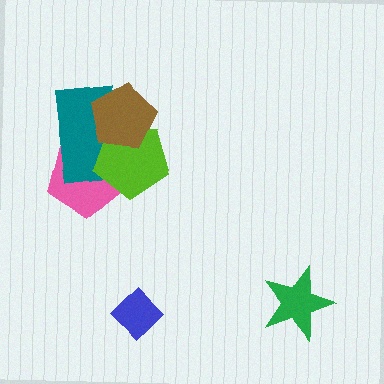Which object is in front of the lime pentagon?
The brown pentagon is in front of the lime pentagon.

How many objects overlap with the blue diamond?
0 objects overlap with the blue diamond.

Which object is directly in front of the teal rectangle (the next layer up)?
The lime pentagon is directly in front of the teal rectangle.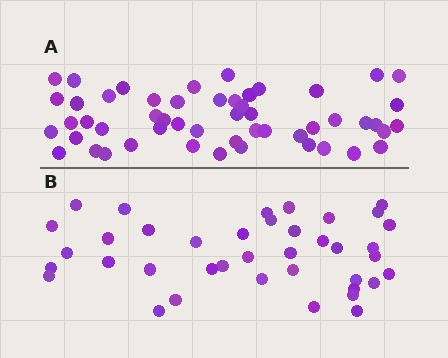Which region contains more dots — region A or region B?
Region A (the top region) has more dots.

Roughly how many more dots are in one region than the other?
Region A has approximately 15 more dots than region B.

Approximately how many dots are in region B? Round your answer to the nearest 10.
About 40 dots. (The exact count is 39, which rounds to 40.)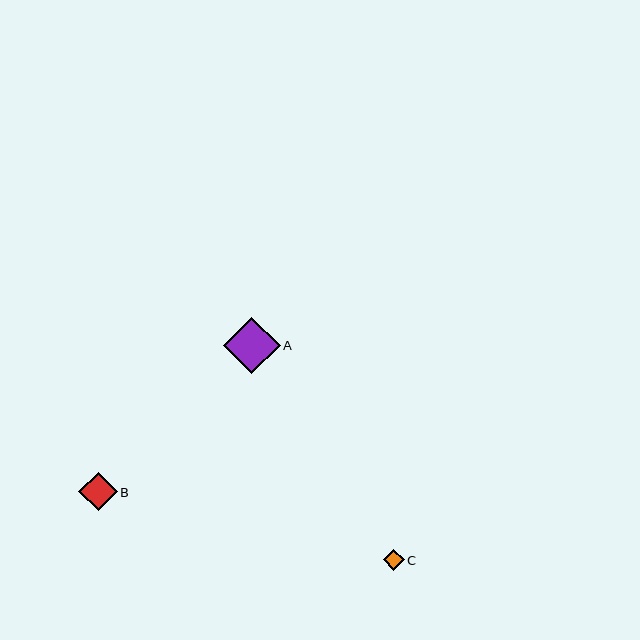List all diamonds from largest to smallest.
From largest to smallest: A, B, C.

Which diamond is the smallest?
Diamond C is the smallest with a size of approximately 21 pixels.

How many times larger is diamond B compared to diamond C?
Diamond B is approximately 1.9 times the size of diamond C.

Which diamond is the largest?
Diamond A is the largest with a size of approximately 57 pixels.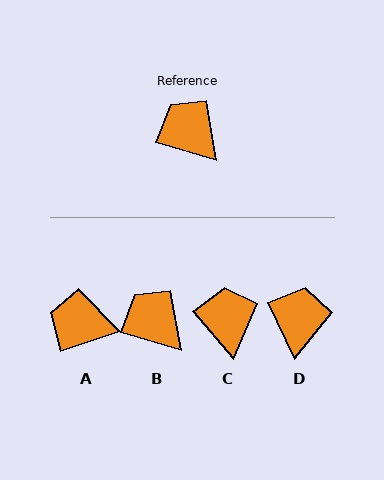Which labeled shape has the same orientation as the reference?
B.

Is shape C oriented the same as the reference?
No, it is off by about 32 degrees.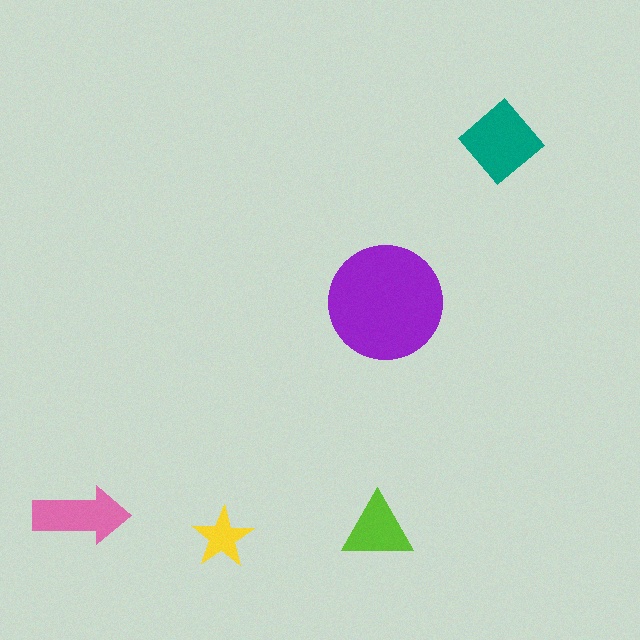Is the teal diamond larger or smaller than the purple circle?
Smaller.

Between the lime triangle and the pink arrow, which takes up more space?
The pink arrow.